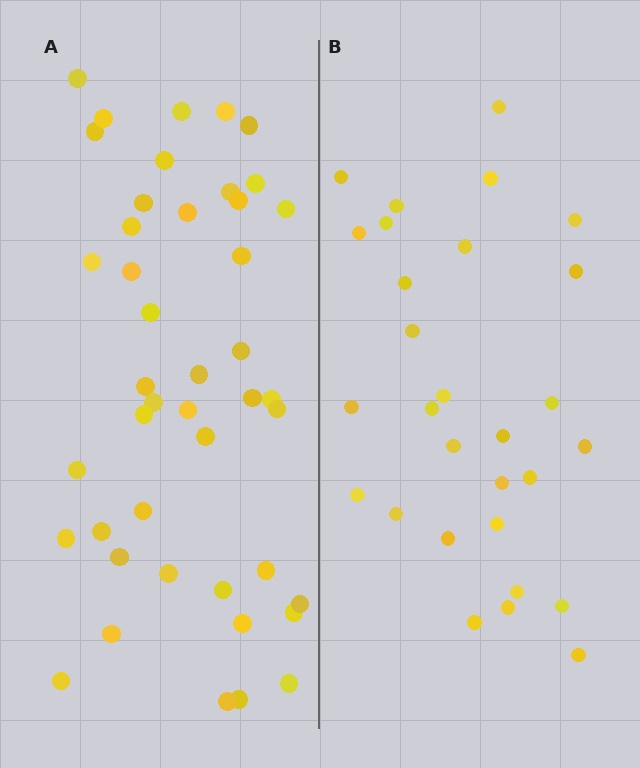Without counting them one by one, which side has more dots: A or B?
Region A (the left region) has more dots.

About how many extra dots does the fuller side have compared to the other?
Region A has approximately 15 more dots than region B.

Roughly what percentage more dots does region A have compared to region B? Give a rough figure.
About 50% more.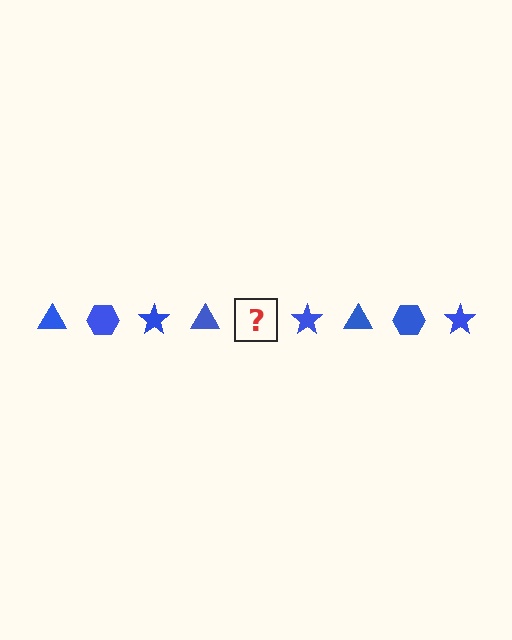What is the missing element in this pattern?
The missing element is a blue hexagon.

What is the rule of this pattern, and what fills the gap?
The rule is that the pattern cycles through triangle, hexagon, star shapes in blue. The gap should be filled with a blue hexagon.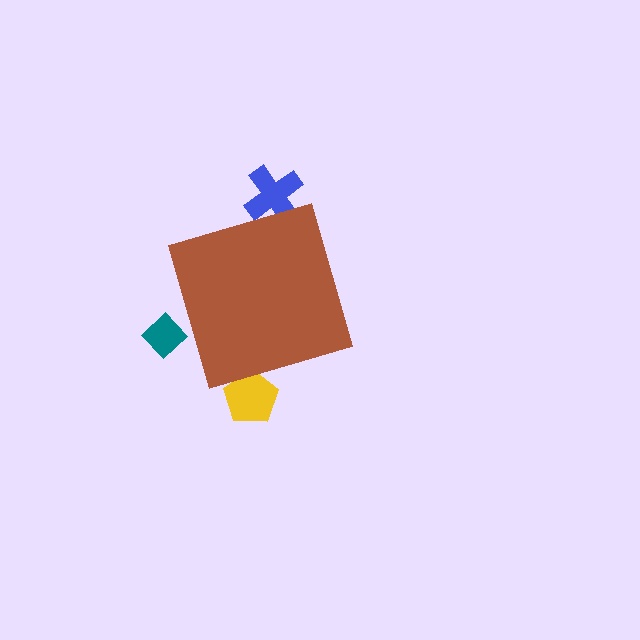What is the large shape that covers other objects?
A brown diamond.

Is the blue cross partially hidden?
Yes, the blue cross is partially hidden behind the brown diamond.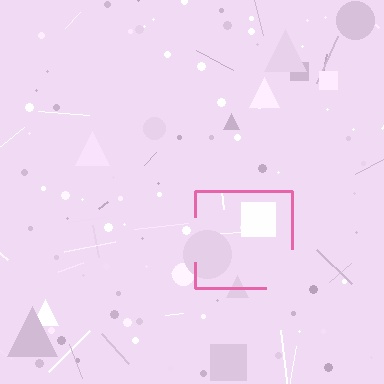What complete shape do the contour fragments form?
The contour fragments form a square.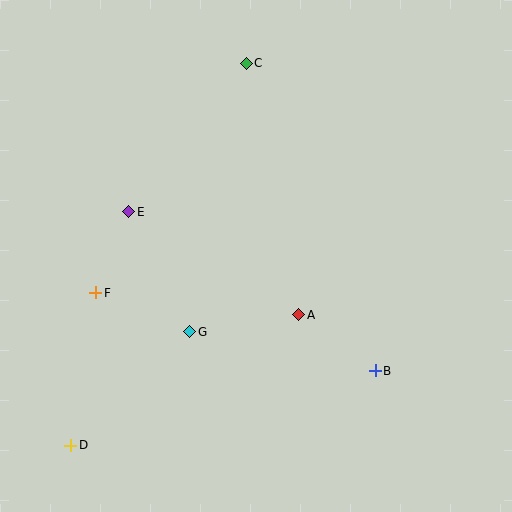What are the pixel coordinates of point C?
Point C is at (246, 63).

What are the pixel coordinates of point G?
Point G is at (190, 332).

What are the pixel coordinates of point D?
Point D is at (71, 445).